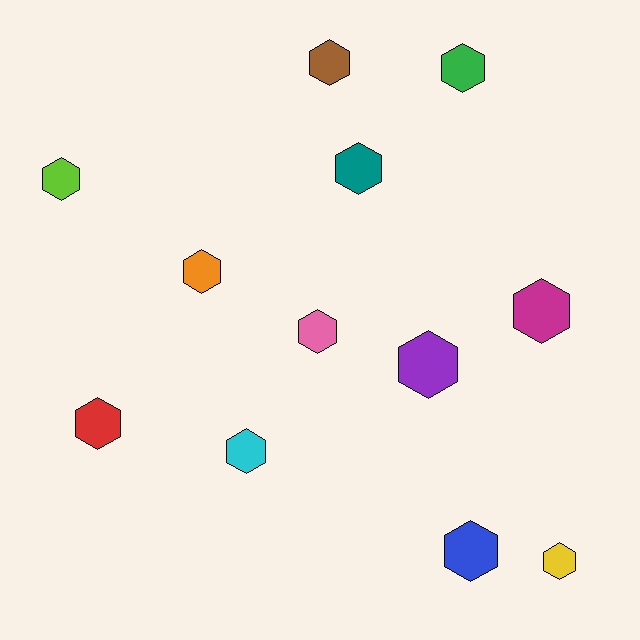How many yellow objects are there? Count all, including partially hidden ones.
There is 1 yellow object.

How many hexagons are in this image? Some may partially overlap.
There are 12 hexagons.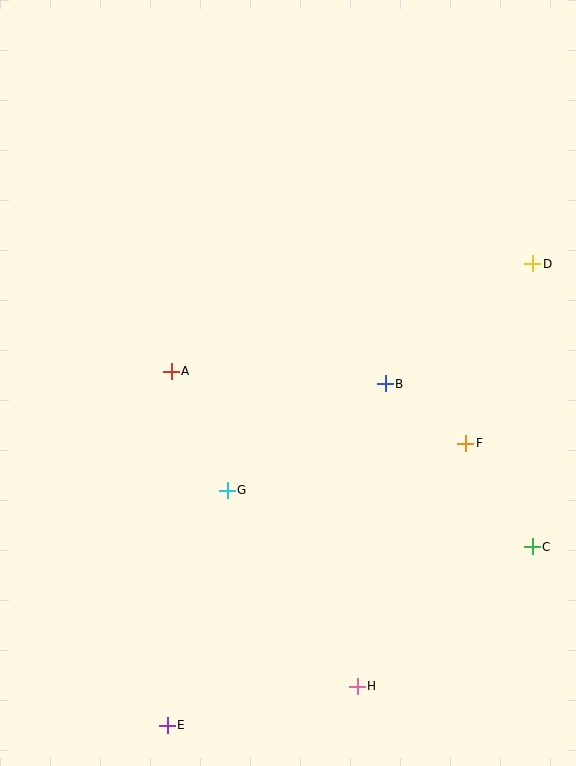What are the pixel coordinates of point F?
Point F is at (466, 443).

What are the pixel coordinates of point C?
Point C is at (532, 547).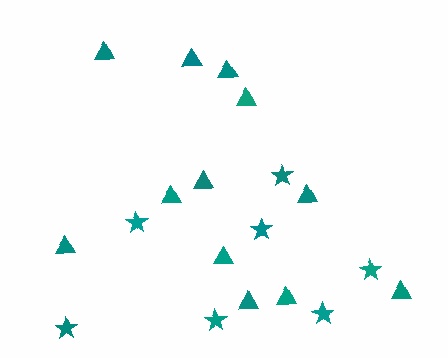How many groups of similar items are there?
There are 2 groups: one group of triangles (12) and one group of stars (7).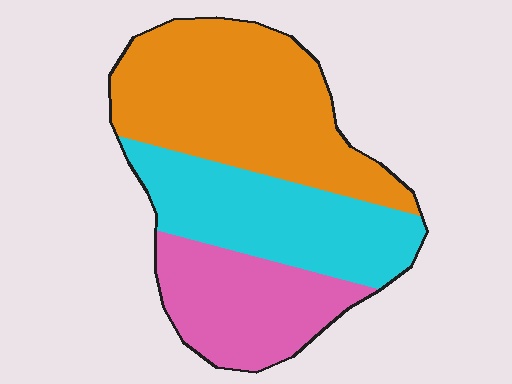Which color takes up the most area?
Orange, at roughly 45%.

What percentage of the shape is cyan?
Cyan takes up between a sixth and a third of the shape.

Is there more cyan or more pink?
Cyan.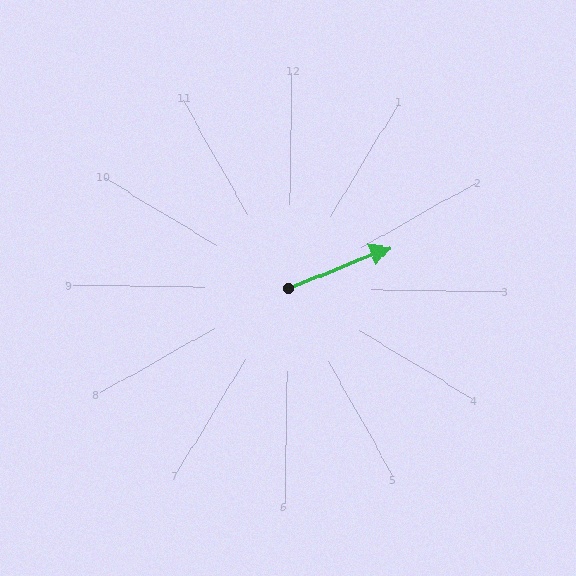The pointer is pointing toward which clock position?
Roughly 2 o'clock.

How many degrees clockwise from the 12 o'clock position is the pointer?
Approximately 67 degrees.